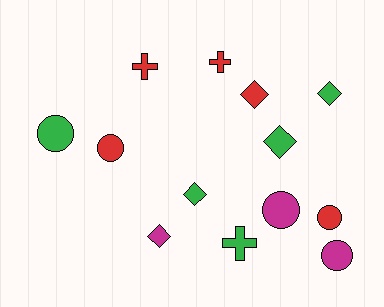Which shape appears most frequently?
Diamond, with 5 objects.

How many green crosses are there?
There is 1 green cross.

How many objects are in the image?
There are 13 objects.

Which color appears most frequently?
Green, with 5 objects.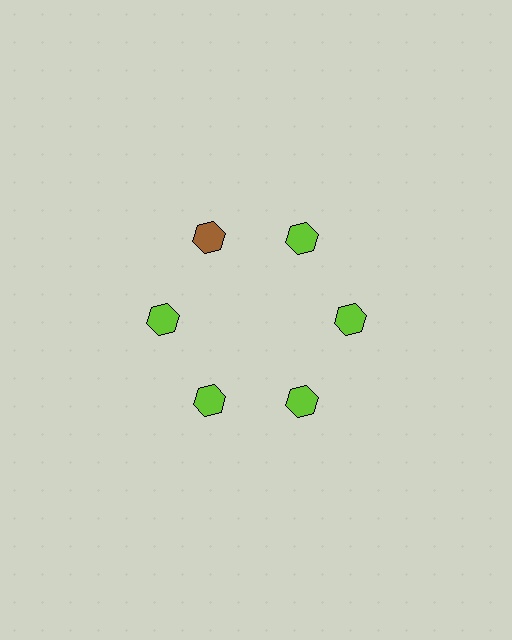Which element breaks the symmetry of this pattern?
The brown hexagon at roughly the 11 o'clock position breaks the symmetry. All other shapes are lime hexagons.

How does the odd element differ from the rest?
It has a different color: brown instead of lime.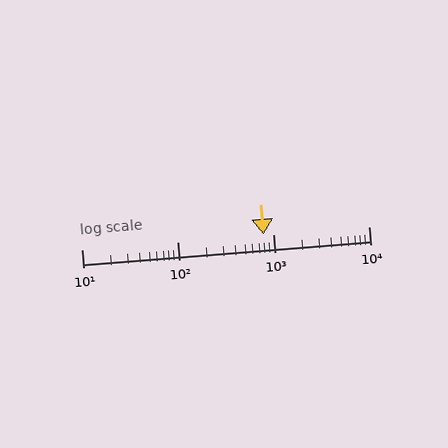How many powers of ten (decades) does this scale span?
The scale spans 3 decades, from 10 to 10000.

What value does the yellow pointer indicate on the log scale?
The pointer indicates approximately 800.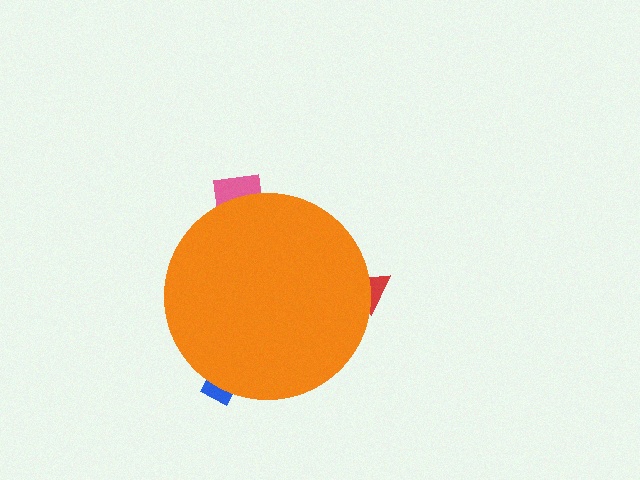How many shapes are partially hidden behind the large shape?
3 shapes are partially hidden.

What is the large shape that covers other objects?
An orange circle.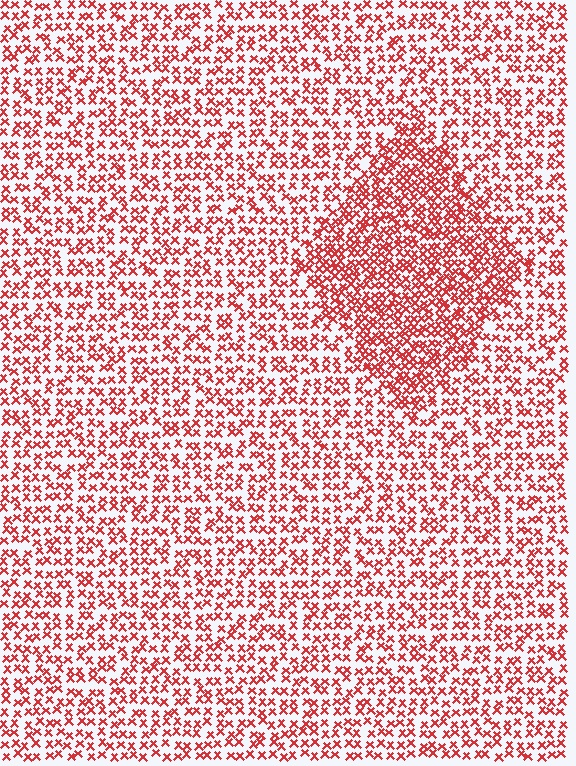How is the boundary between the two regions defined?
The boundary is defined by a change in element density (approximately 1.8x ratio). All elements are the same color, size, and shape.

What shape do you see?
I see a diamond.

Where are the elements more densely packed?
The elements are more densely packed inside the diamond boundary.